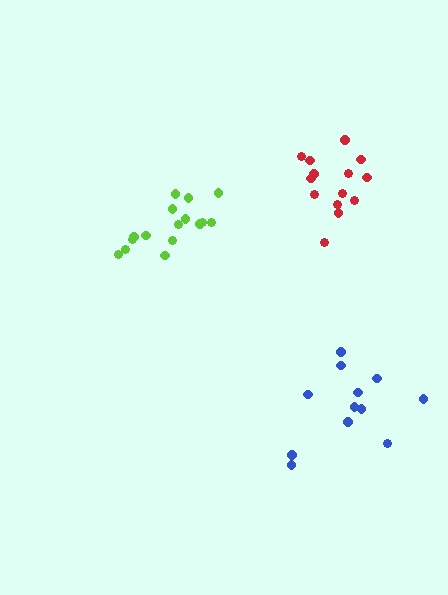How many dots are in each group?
Group 1: 16 dots, Group 2: 12 dots, Group 3: 14 dots (42 total).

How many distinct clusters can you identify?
There are 3 distinct clusters.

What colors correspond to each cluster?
The clusters are colored: lime, blue, red.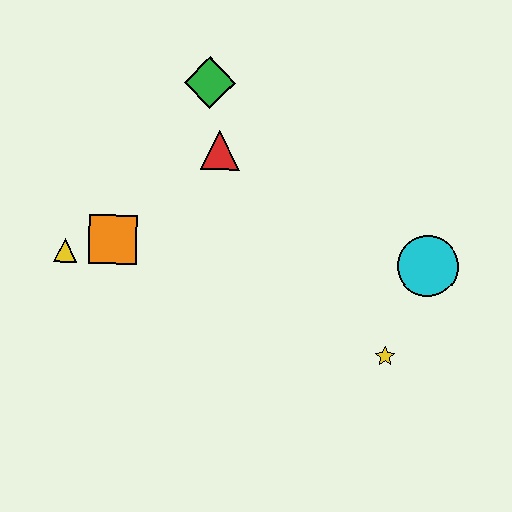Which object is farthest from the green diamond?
The yellow star is farthest from the green diamond.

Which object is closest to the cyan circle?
The yellow star is closest to the cyan circle.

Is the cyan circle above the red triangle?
No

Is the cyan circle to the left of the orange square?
No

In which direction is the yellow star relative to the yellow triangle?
The yellow star is to the right of the yellow triangle.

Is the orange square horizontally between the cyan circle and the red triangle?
No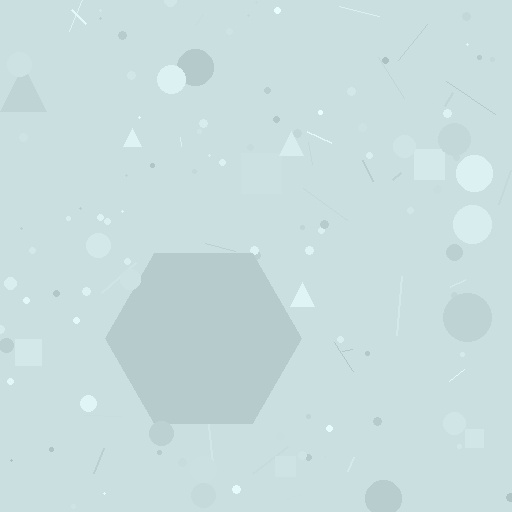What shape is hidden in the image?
A hexagon is hidden in the image.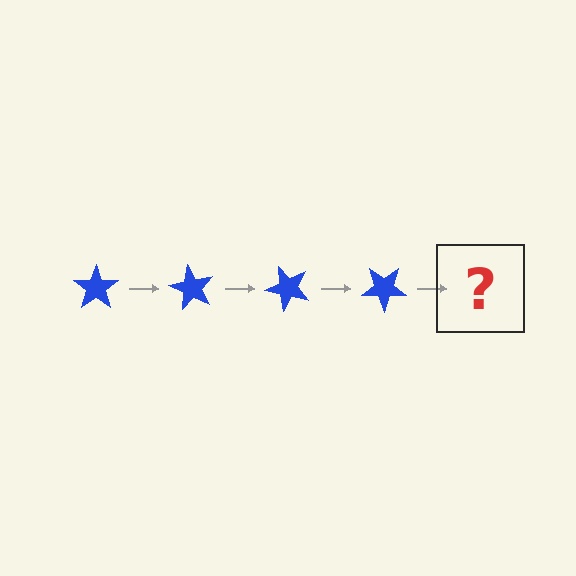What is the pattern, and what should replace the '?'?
The pattern is that the star rotates 60 degrees each step. The '?' should be a blue star rotated 240 degrees.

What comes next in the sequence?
The next element should be a blue star rotated 240 degrees.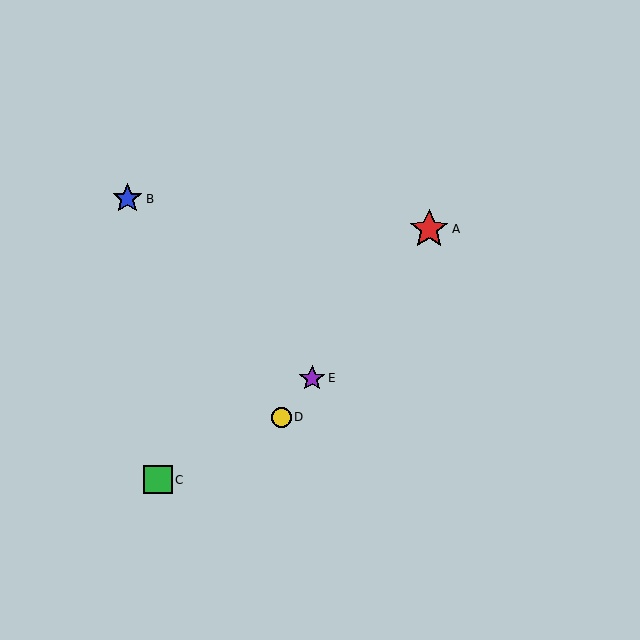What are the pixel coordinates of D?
Object D is at (281, 417).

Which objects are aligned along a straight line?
Objects A, D, E are aligned along a straight line.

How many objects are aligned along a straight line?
3 objects (A, D, E) are aligned along a straight line.